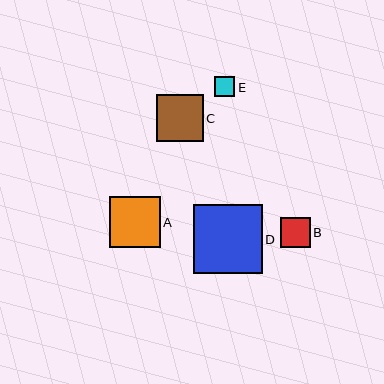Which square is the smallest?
Square E is the smallest with a size of approximately 20 pixels.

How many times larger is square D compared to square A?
Square D is approximately 1.3 times the size of square A.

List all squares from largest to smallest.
From largest to smallest: D, A, C, B, E.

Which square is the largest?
Square D is the largest with a size of approximately 68 pixels.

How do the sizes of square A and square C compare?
Square A and square C are approximately the same size.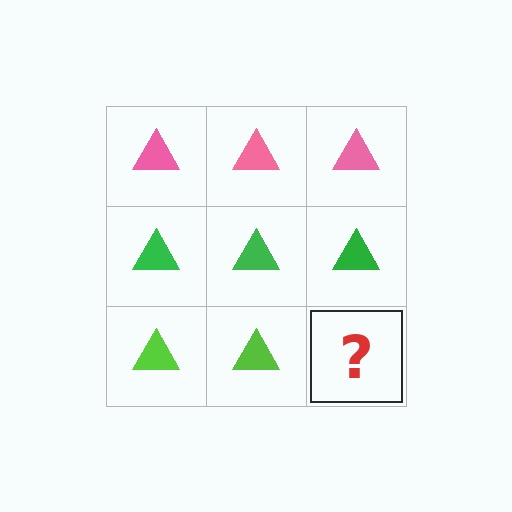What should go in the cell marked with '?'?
The missing cell should contain a lime triangle.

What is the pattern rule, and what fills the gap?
The rule is that each row has a consistent color. The gap should be filled with a lime triangle.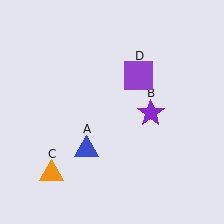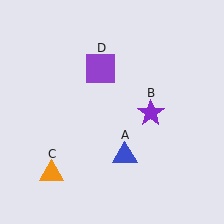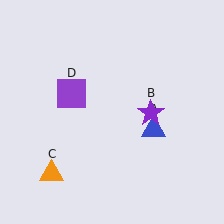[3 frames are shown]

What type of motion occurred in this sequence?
The blue triangle (object A), purple square (object D) rotated counterclockwise around the center of the scene.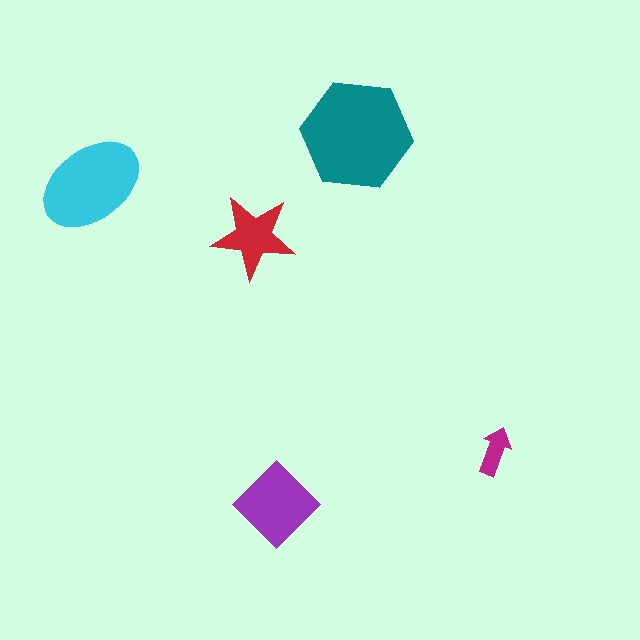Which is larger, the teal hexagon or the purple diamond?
The teal hexagon.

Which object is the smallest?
The magenta arrow.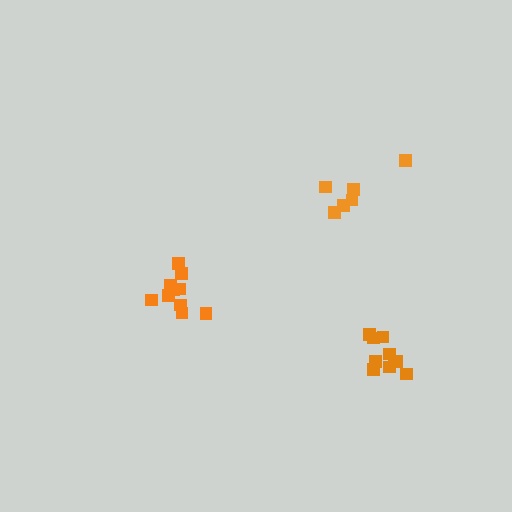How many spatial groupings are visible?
There are 3 spatial groupings.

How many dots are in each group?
Group 1: 10 dots, Group 2: 10 dots, Group 3: 6 dots (26 total).